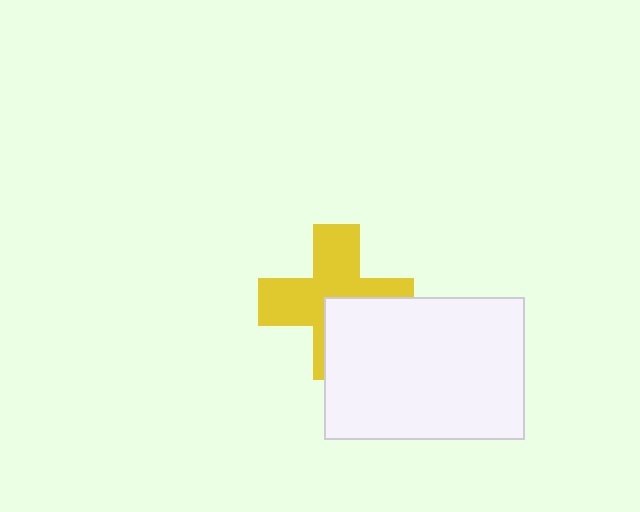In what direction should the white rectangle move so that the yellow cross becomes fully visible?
The white rectangle should move toward the lower-right. That is the shortest direction to clear the overlap and leave the yellow cross fully visible.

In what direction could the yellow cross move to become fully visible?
The yellow cross could move toward the upper-left. That would shift it out from behind the white rectangle entirely.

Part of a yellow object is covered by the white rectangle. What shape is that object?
It is a cross.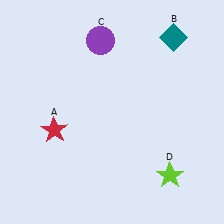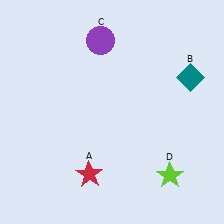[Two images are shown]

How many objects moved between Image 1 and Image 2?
2 objects moved between the two images.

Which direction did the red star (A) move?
The red star (A) moved down.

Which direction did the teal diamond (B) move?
The teal diamond (B) moved down.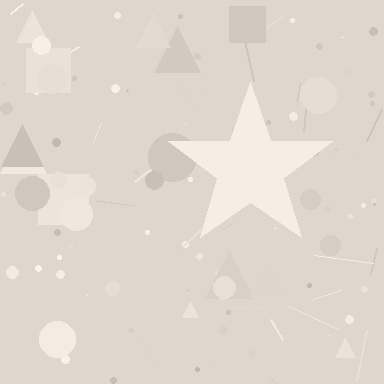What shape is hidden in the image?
A star is hidden in the image.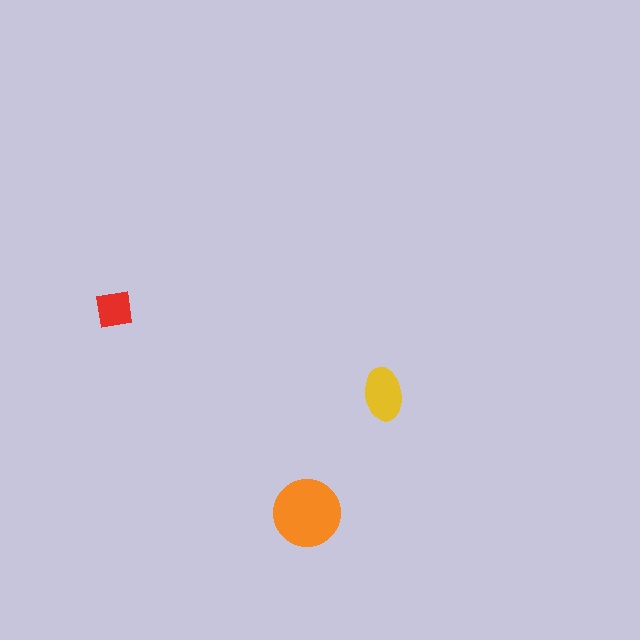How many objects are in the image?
There are 3 objects in the image.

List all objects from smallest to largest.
The red square, the yellow ellipse, the orange circle.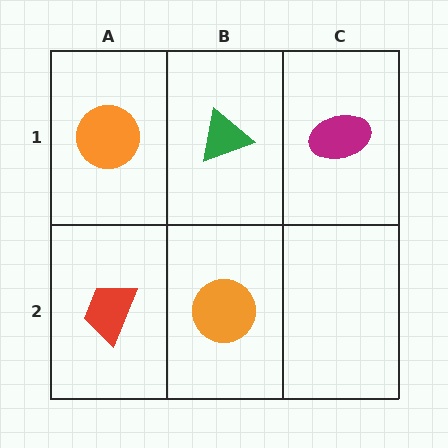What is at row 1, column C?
A magenta ellipse.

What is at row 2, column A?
A red trapezoid.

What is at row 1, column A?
An orange circle.